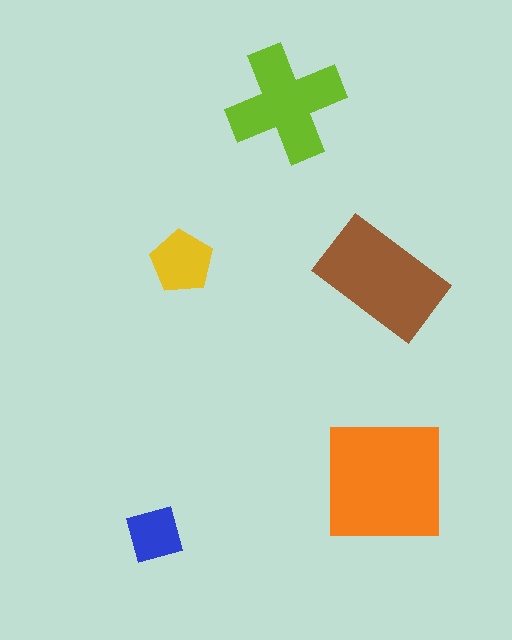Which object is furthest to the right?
The orange square is rightmost.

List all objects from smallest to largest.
The blue diamond, the yellow pentagon, the lime cross, the brown rectangle, the orange square.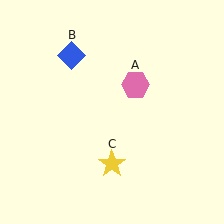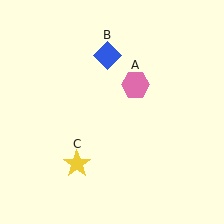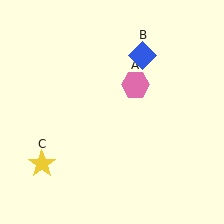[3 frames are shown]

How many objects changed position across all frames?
2 objects changed position: blue diamond (object B), yellow star (object C).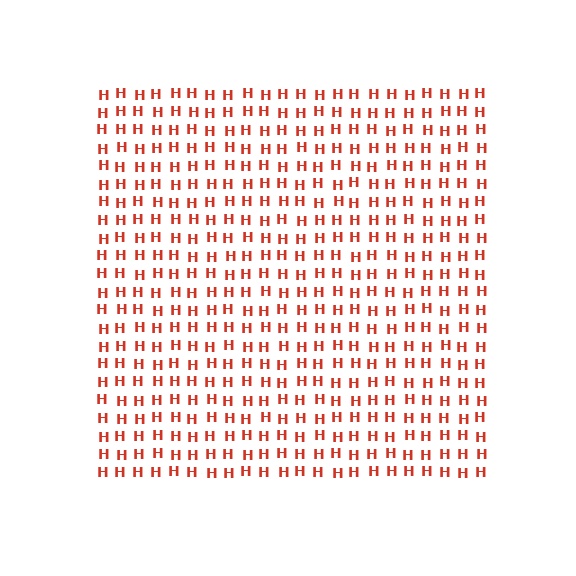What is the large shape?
The large shape is a square.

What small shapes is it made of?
It is made of small letter H's.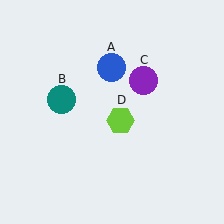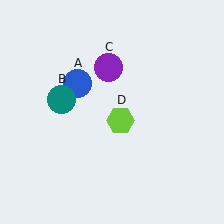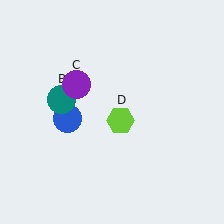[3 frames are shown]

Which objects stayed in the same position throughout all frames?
Teal circle (object B) and lime hexagon (object D) remained stationary.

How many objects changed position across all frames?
2 objects changed position: blue circle (object A), purple circle (object C).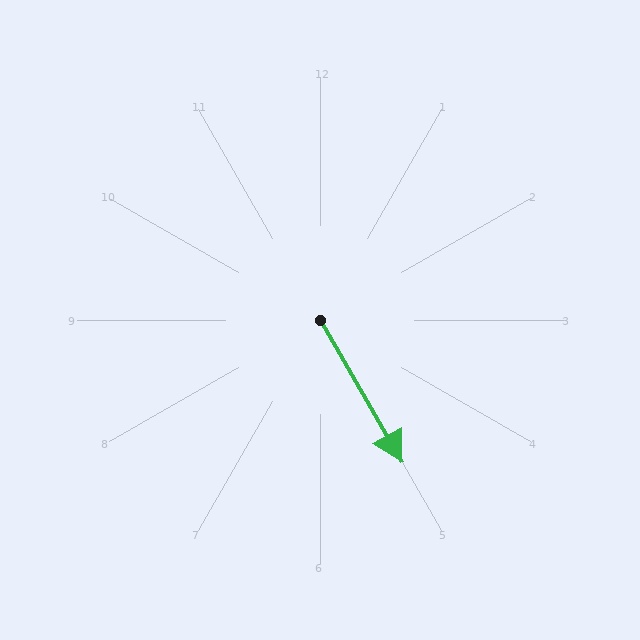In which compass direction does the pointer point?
Southeast.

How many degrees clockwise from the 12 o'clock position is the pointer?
Approximately 150 degrees.